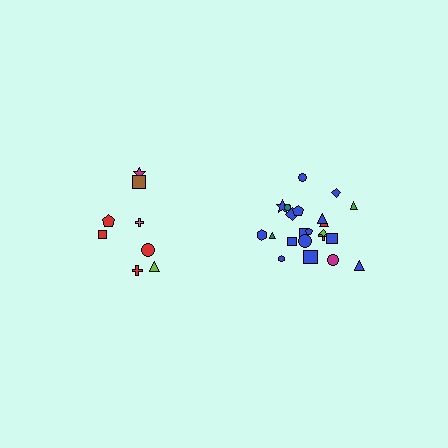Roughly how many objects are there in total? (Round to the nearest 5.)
Roughly 30 objects in total.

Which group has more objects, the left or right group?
The right group.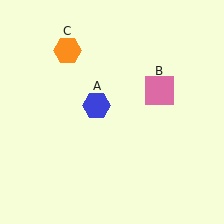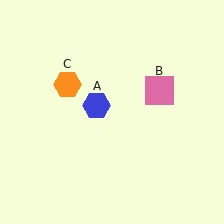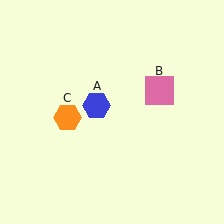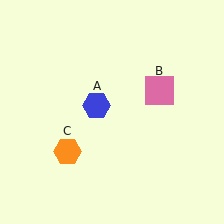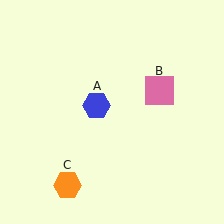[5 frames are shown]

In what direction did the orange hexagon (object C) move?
The orange hexagon (object C) moved down.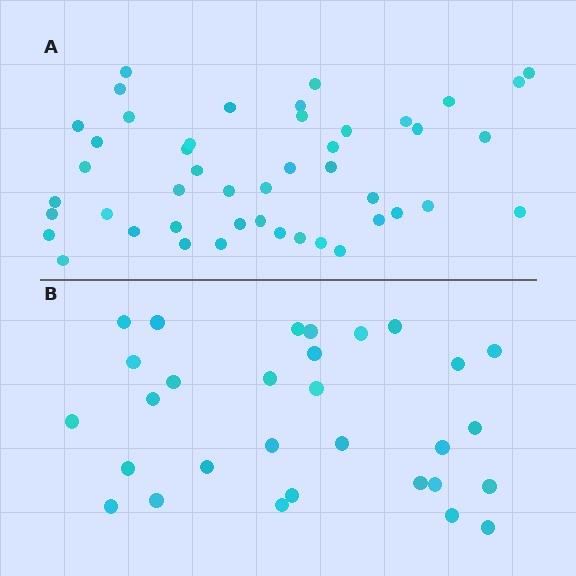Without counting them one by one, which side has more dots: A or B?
Region A (the top region) has more dots.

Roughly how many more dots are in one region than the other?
Region A has approximately 15 more dots than region B.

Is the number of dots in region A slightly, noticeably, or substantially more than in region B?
Region A has substantially more. The ratio is roughly 1.5 to 1.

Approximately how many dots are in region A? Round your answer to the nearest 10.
About 50 dots. (The exact count is 46, which rounds to 50.)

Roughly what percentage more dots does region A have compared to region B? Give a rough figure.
About 55% more.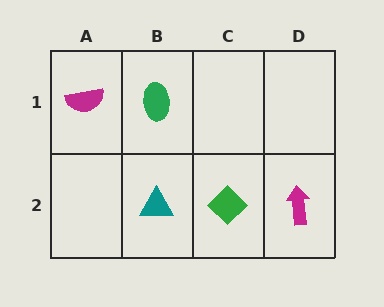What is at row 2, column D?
A magenta arrow.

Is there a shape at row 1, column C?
No, that cell is empty.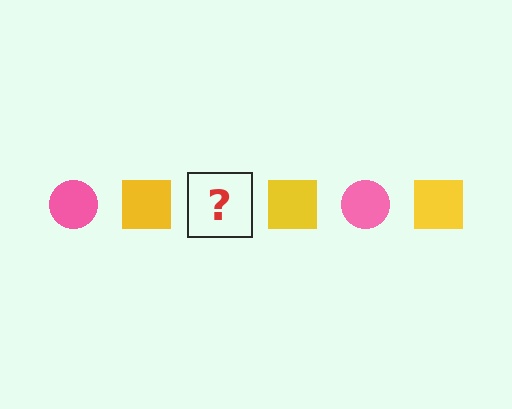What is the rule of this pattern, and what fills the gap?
The rule is that the pattern alternates between pink circle and yellow square. The gap should be filled with a pink circle.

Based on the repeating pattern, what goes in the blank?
The blank should be a pink circle.